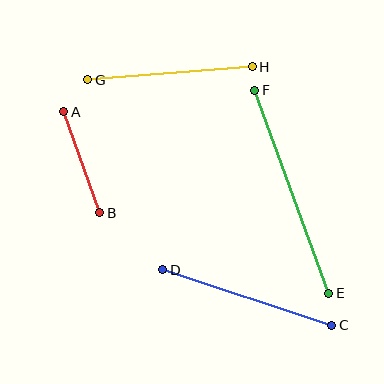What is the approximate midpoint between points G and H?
The midpoint is at approximately (170, 73) pixels.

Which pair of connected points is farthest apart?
Points E and F are farthest apart.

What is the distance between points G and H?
The distance is approximately 165 pixels.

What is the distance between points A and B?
The distance is approximately 107 pixels.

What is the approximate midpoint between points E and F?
The midpoint is at approximately (292, 192) pixels.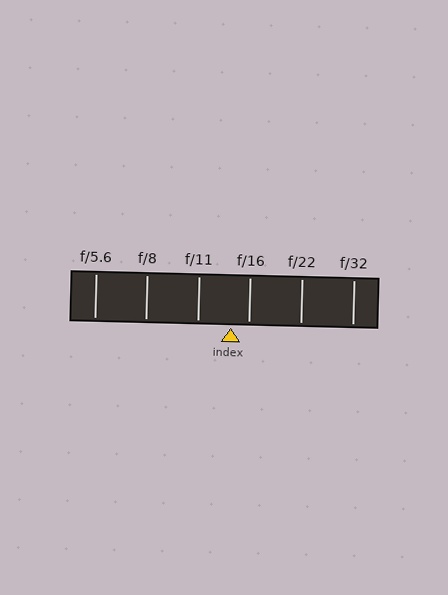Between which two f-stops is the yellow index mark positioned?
The index mark is between f/11 and f/16.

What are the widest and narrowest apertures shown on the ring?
The widest aperture shown is f/5.6 and the narrowest is f/32.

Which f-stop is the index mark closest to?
The index mark is closest to f/16.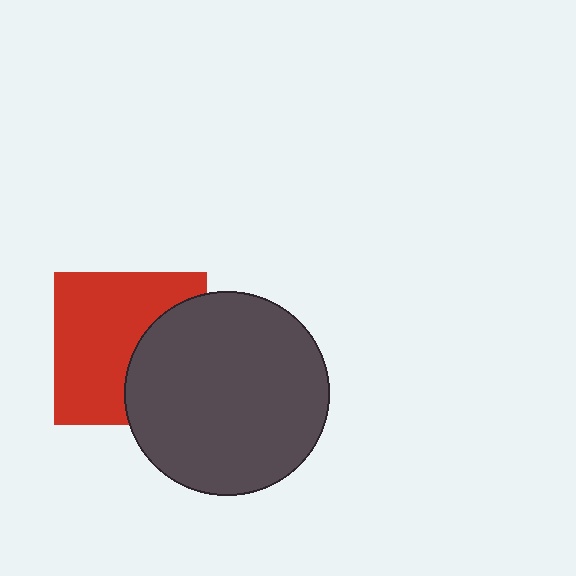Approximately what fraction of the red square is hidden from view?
Roughly 38% of the red square is hidden behind the dark gray circle.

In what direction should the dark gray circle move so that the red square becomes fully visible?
The dark gray circle should move right. That is the shortest direction to clear the overlap and leave the red square fully visible.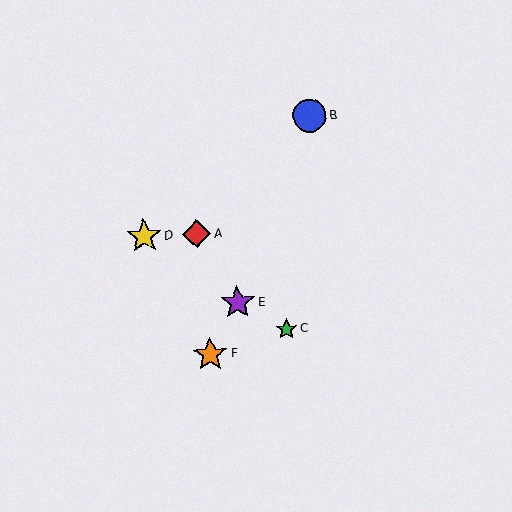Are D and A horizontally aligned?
Yes, both are at y≈236.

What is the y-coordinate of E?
Object E is at y≈302.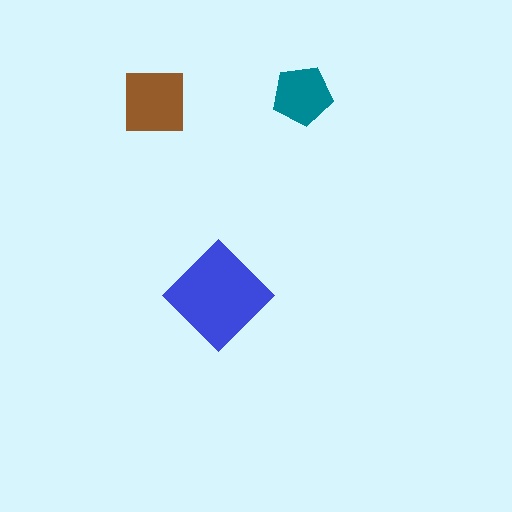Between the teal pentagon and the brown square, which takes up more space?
The brown square.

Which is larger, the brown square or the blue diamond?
The blue diamond.